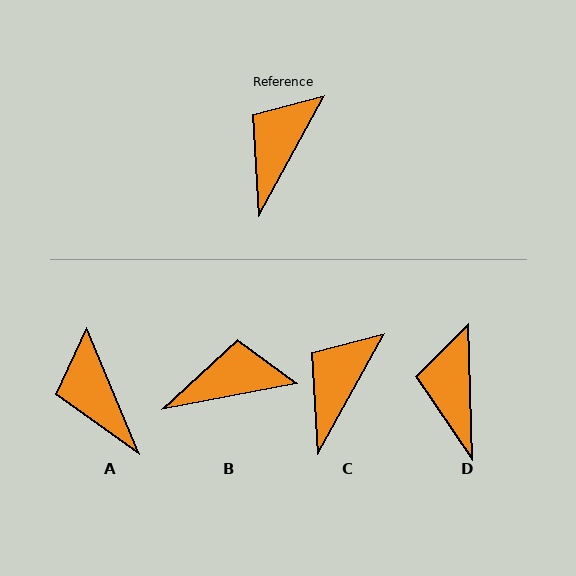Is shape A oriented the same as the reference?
No, it is off by about 51 degrees.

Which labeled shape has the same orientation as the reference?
C.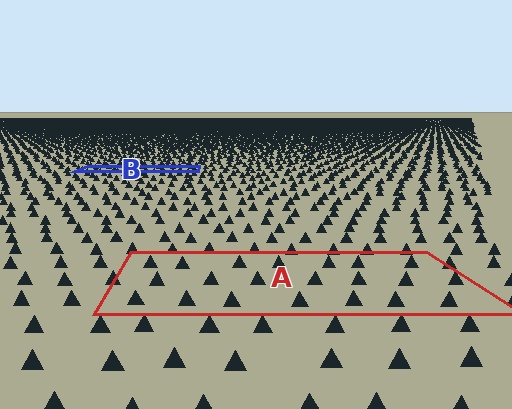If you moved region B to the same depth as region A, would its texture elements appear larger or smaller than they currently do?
They would appear larger. At a closer depth, the same texture elements are projected at a bigger on-screen size.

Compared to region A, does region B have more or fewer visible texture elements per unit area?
Region B has more texture elements per unit area — they are packed more densely because it is farther away.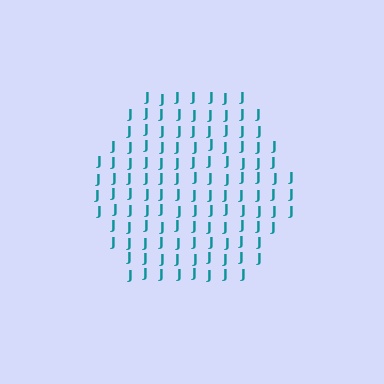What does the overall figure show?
The overall figure shows a hexagon.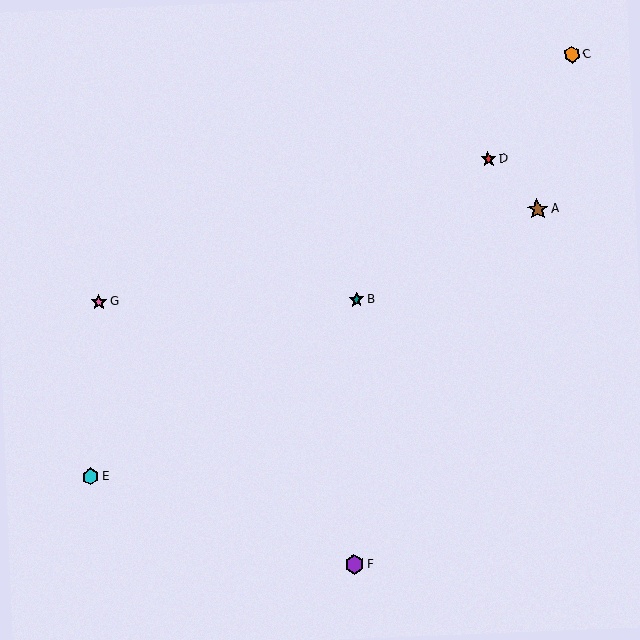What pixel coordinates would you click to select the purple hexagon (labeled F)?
Click at (354, 565) to select the purple hexagon F.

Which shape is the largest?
The brown star (labeled A) is the largest.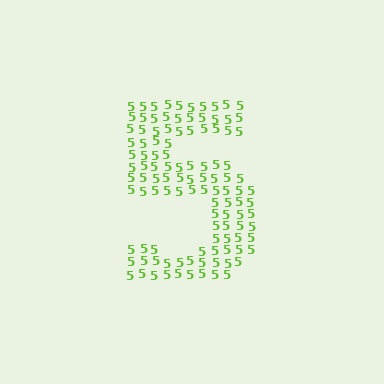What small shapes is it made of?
It is made of small digit 5's.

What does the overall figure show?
The overall figure shows the digit 5.